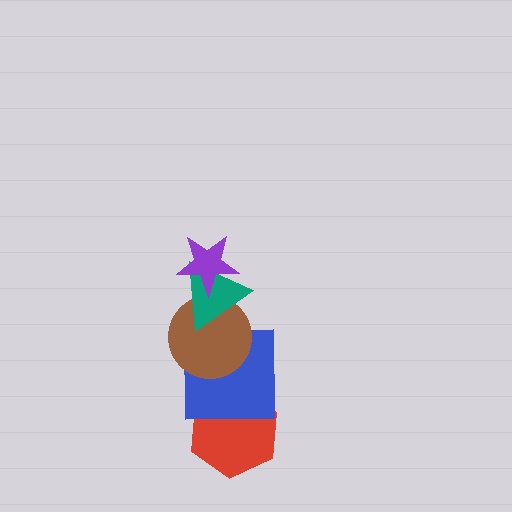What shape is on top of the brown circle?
The teal triangle is on top of the brown circle.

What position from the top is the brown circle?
The brown circle is 3rd from the top.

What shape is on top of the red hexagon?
The blue square is on top of the red hexagon.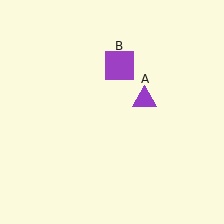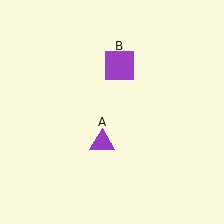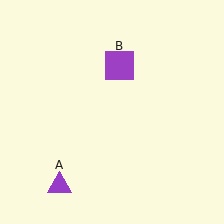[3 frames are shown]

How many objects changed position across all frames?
1 object changed position: purple triangle (object A).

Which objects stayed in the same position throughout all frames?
Purple square (object B) remained stationary.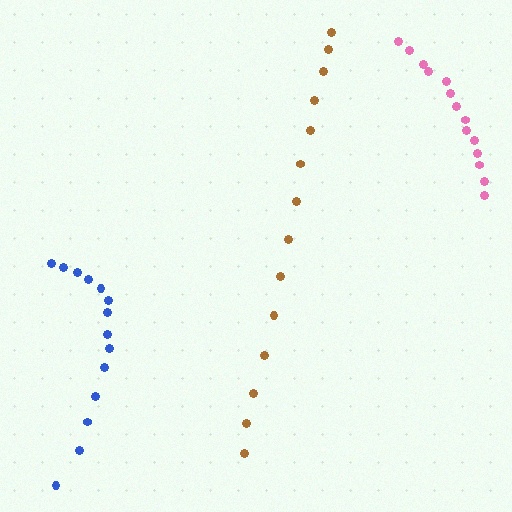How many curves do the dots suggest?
There are 3 distinct paths.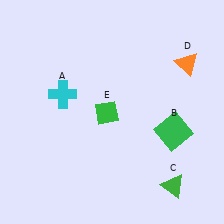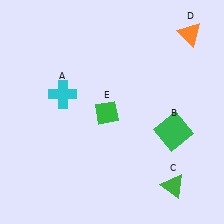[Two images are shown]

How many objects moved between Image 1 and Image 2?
1 object moved between the two images.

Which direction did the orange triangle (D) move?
The orange triangle (D) moved up.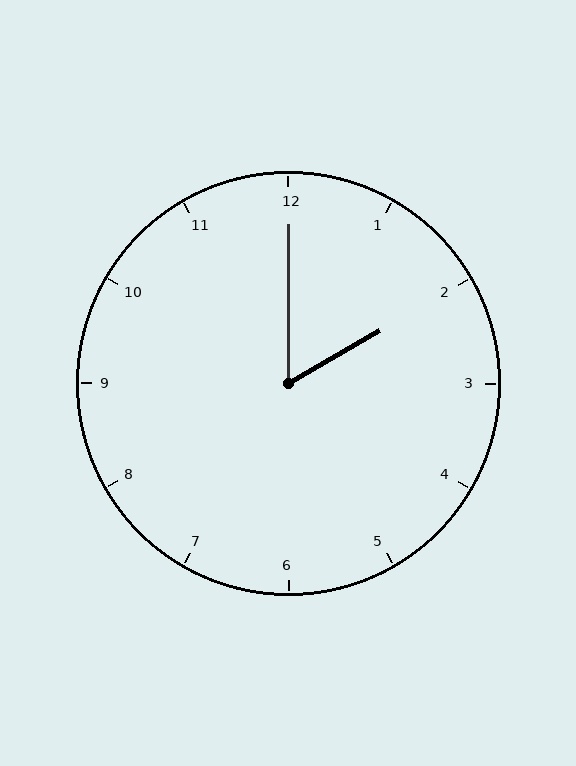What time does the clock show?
2:00.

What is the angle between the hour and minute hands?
Approximately 60 degrees.